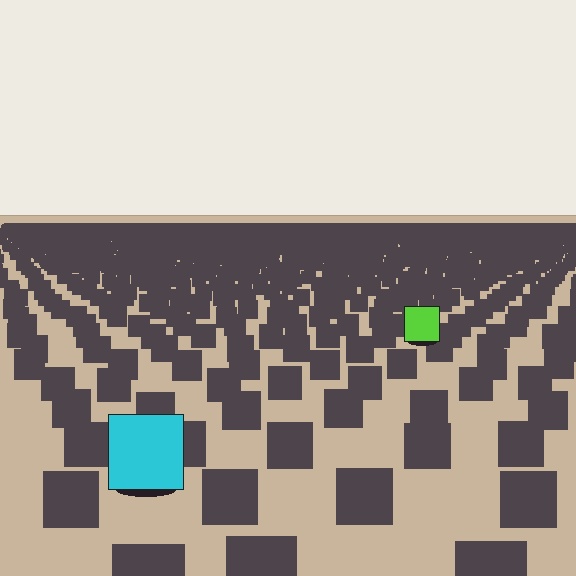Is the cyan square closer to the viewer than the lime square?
Yes. The cyan square is closer — you can tell from the texture gradient: the ground texture is coarser near it.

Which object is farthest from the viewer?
The lime square is farthest from the viewer. It appears smaller and the ground texture around it is denser.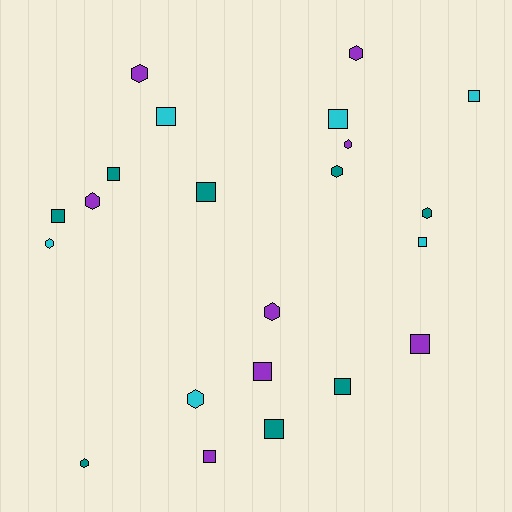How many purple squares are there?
There are 3 purple squares.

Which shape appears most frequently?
Square, with 12 objects.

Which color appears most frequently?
Teal, with 8 objects.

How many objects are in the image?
There are 22 objects.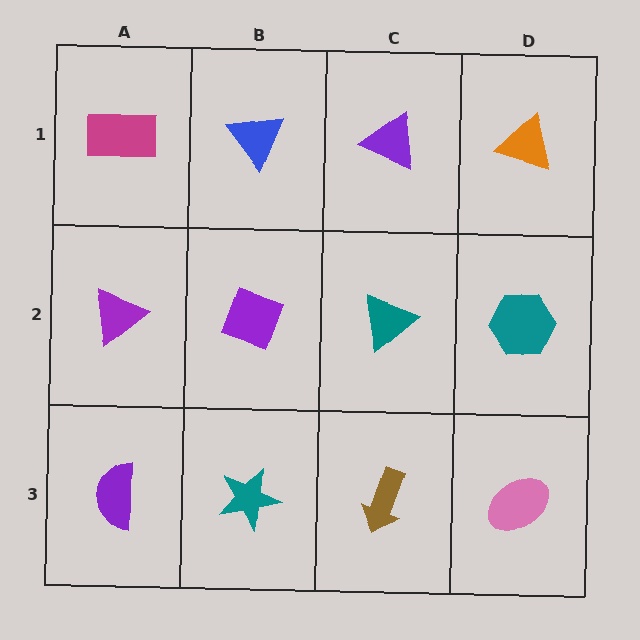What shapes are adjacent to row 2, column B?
A blue triangle (row 1, column B), a teal star (row 3, column B), a purple triangle (row 2, column A), a teal triangle (row 2, column C).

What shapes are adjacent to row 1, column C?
A teal triangle (row 2, column C), a blue triangle (row 1, column B), an orange triangle (row 1, column D).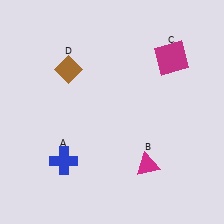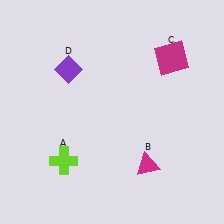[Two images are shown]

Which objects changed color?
A changed from blue to lime. D changed from brown to purple.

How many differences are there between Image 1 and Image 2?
There are 2 differences between the two images.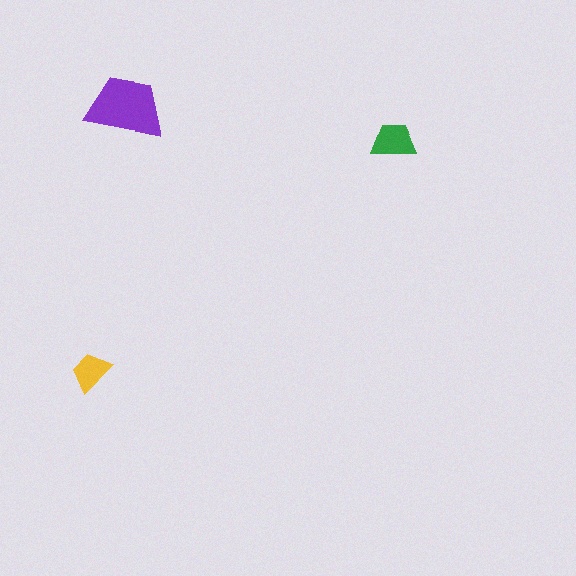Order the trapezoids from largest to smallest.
the purple one, the green one, the yellow one.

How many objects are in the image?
There are 3 objects in the image.